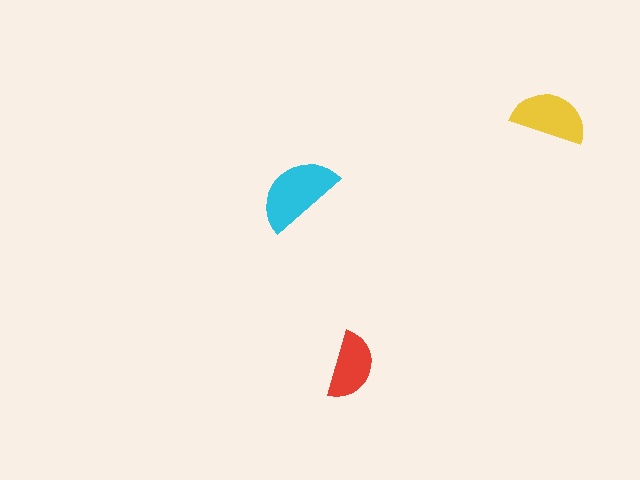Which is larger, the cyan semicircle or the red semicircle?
The cyan one.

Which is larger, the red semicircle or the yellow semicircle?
The yellow one.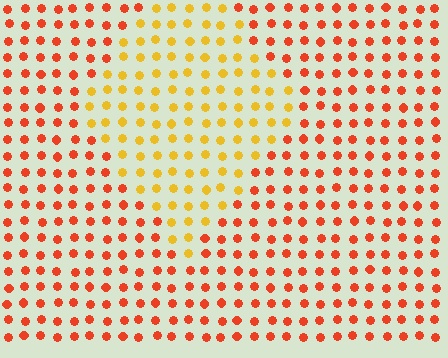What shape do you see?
I see a diamond.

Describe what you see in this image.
The image is filled with small red elements in a uniform arrangement. A diamond-shaped region is visible where the elements are tinted to a slightly different hue, forming a subtle color boundary.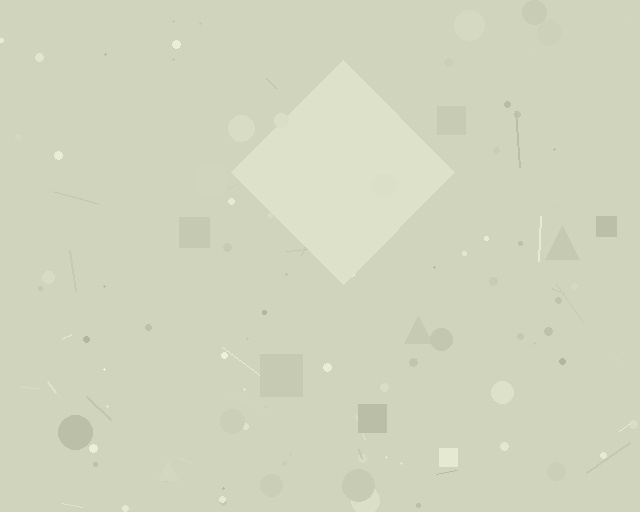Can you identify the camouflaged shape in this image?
The camouflaged shape is a diamond.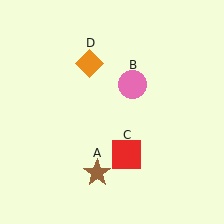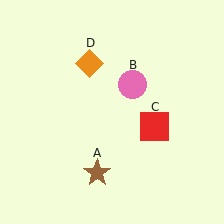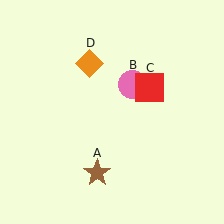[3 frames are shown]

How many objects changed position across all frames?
1 object changed position: red square (object C).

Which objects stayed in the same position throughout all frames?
Brown star (object A) and pink circle (object B) and orange diamond (object D) remained stationary.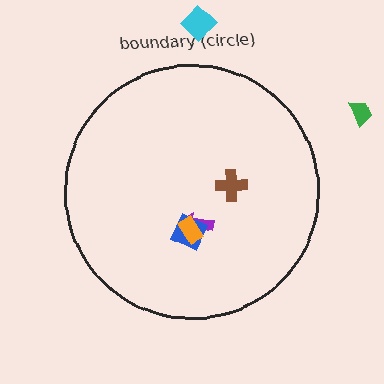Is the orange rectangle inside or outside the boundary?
Inside.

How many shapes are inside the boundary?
4 inside, 2 outside.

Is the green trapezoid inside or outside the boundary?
Outside.